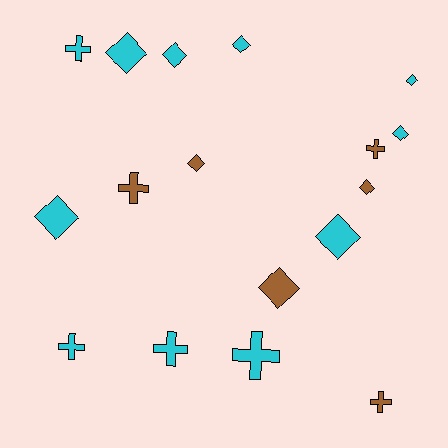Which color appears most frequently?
Cyan, with 11 objects.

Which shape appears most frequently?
Diamond, with 10 objects.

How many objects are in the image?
There are 17 objects.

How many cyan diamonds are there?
There are 7 cyan diamonds.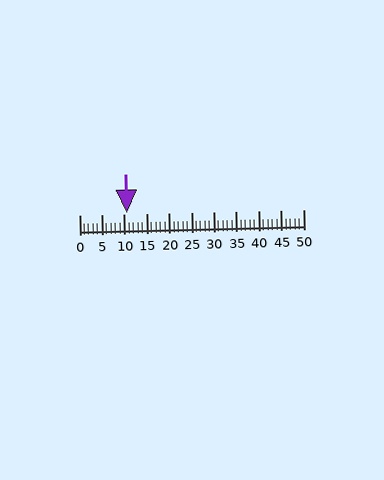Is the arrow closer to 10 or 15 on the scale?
The arrow is closer to 10.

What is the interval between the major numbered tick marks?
The major tick marks are spaced 5 units apart.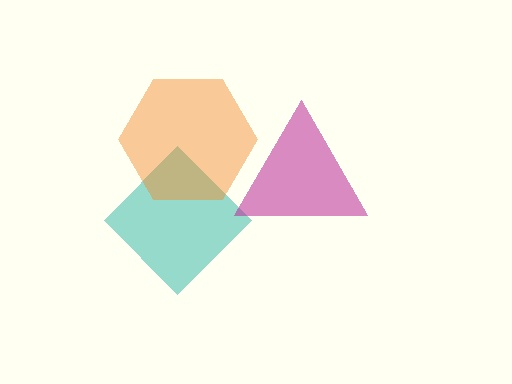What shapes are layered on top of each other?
The layered shapes are: a teal diamond, a magenta triangle, an orange hexagon.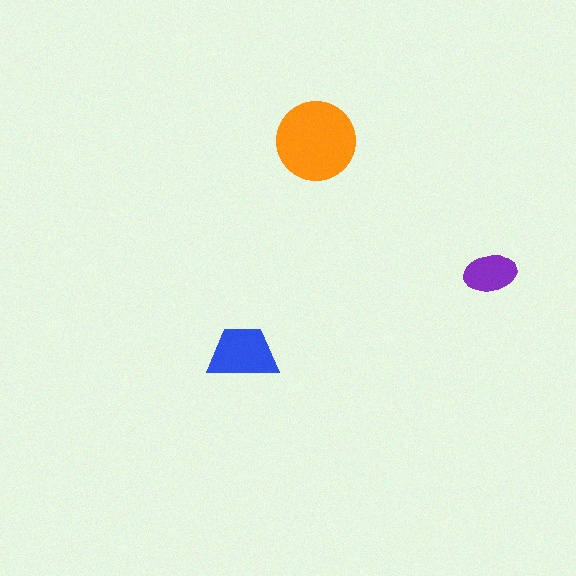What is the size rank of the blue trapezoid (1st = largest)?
2nd.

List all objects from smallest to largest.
The purple ellipse, the blue trapezoid, the orange circle.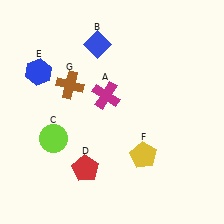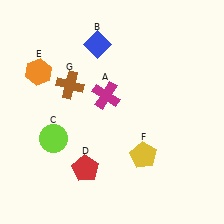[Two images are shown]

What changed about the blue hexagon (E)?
In Image 1, E is blue. In Image 2, it changed to orange.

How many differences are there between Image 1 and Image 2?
There is 1 difference between the two images.